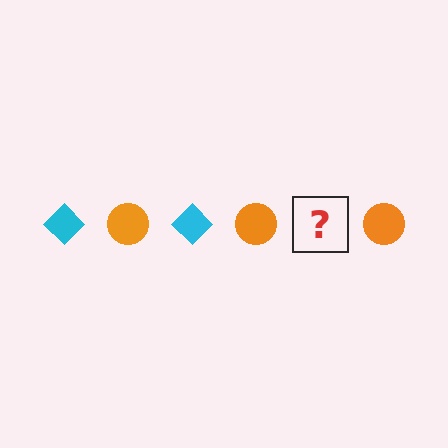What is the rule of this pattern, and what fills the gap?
The rule is that the pattern alternates between cyan diamond and orange circle. The gap should be filled with a cyan diamond.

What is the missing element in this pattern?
The missing element is a cyan diamond.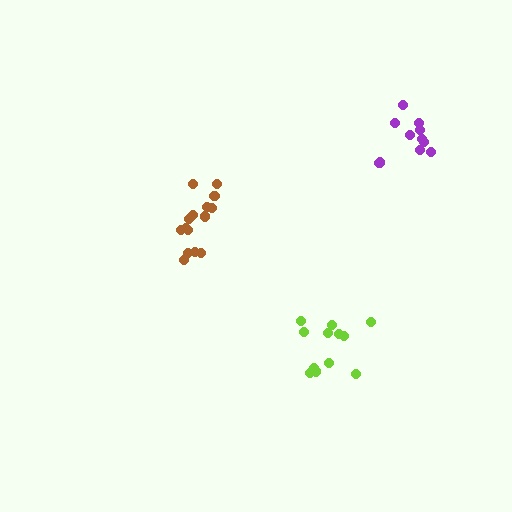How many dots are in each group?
Group 1: 15 dots, Group 2: 11 dots, Group 3: 12 dots (38 total).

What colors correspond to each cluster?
The clusters are colored: brown, purple, lime.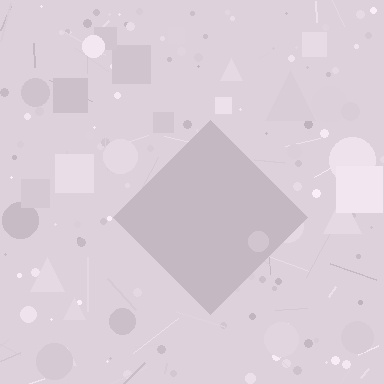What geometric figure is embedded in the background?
A diamond is embedded in the background.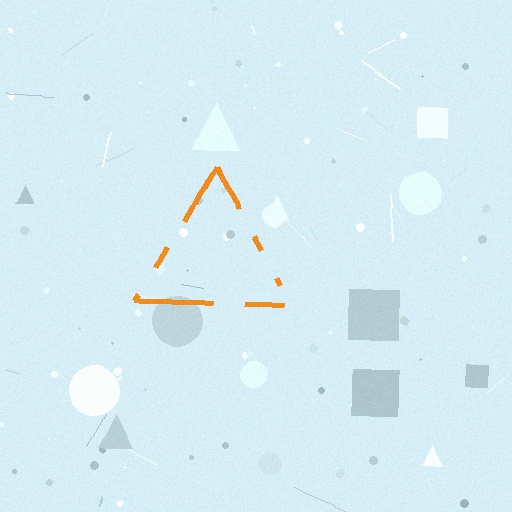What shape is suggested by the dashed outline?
The dashed outline suggests a triangle.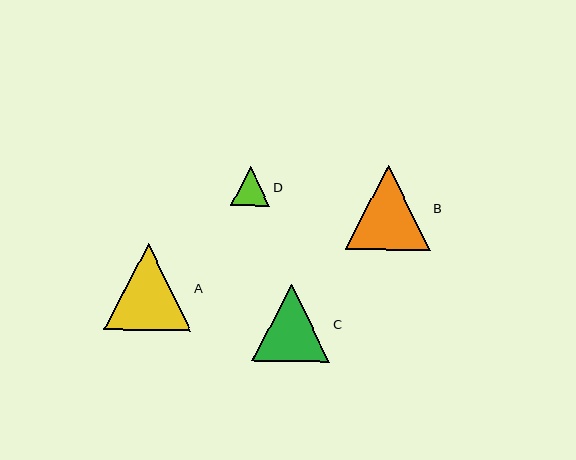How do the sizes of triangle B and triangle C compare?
Triangle B and triangle C are approximately the same size.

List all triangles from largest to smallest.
From largest to smallest: A, B, C, D.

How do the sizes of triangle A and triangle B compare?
Triangle A and triangle B are approximately the same size.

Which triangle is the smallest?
Triangle D is the smallest with a size of approximately 39 pixels.